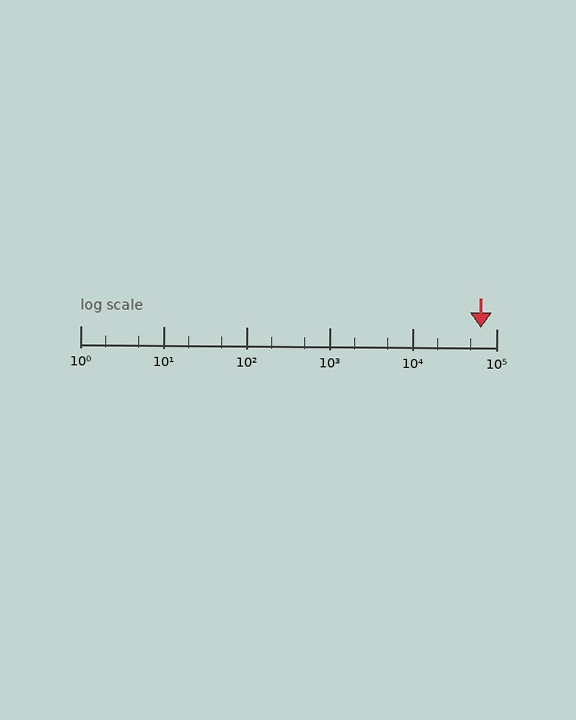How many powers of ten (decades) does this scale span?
The scale spans 5 decades, from 1 to 100000.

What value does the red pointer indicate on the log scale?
The pointer indicates approximately 65000.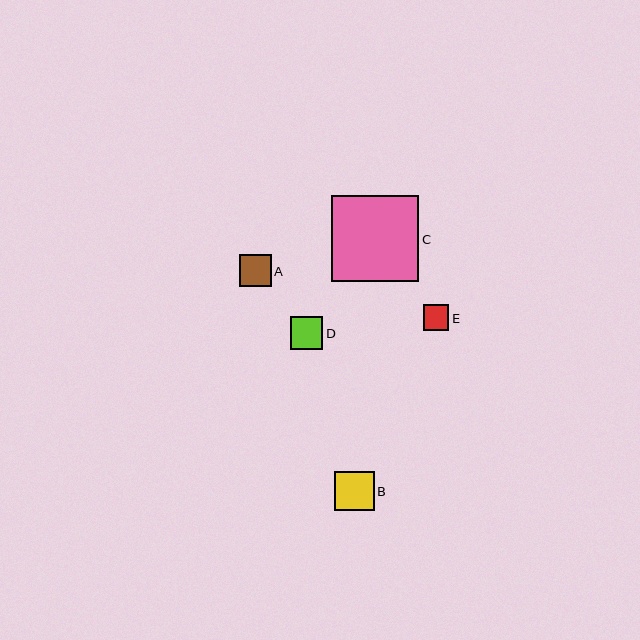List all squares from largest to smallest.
From largest to smallest: C, B, D, A, E.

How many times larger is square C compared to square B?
Square C is approximately 2.2 times the size of square B.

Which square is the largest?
Square C is the largest with a size of approximately 87 pixels.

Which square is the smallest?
Square E is the smallest with a size of approximately 26 pixels.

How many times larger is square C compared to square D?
Square C is approximately 2.7 times the size of square D.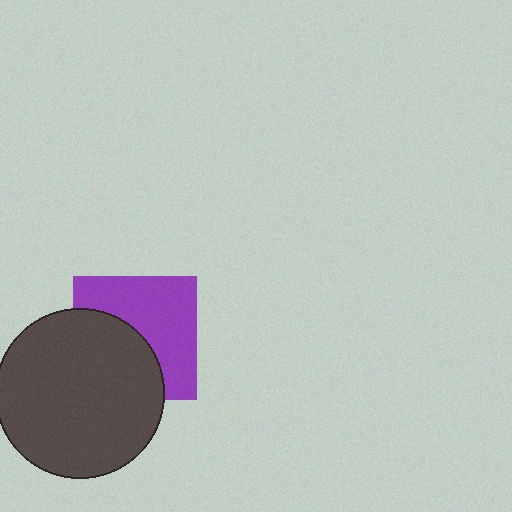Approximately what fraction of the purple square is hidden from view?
Roughly 44% of the purple square is hidden behind the dark gray circle.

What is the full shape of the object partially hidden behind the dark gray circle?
The partially hidden object is a purple square.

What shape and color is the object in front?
The object in front is a dark gray circle.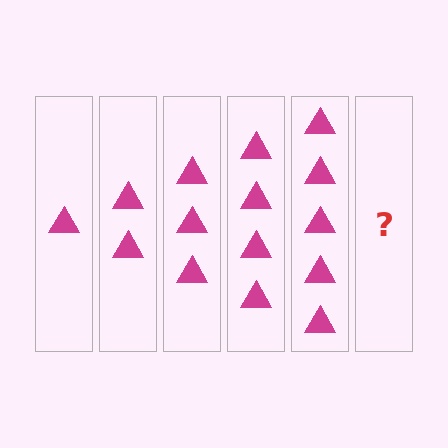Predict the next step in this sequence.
The next step is 6 triangles.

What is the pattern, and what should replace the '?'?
The pattern is that each step adds one more triangle. The '?' should be 6 triangles.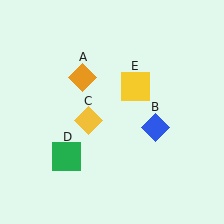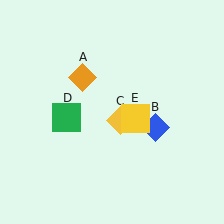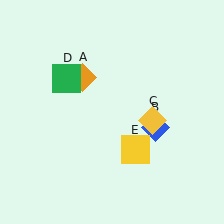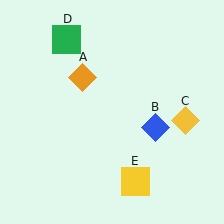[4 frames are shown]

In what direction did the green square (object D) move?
The green square (object D) moved up.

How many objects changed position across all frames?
3 objects changed position: yellow diamond (object C), green square (object D), yellow square (object E).